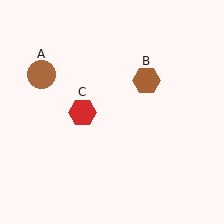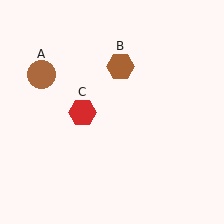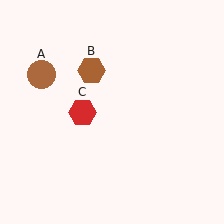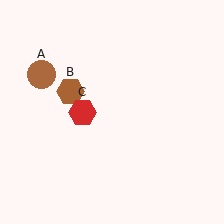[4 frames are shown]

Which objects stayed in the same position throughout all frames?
Brown circle (object A) and red hexagon (object C) remained stationary.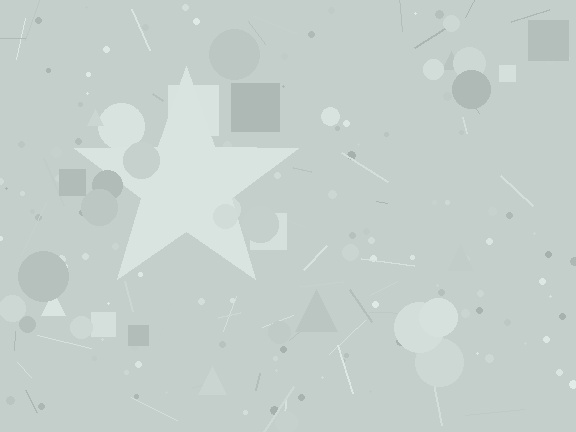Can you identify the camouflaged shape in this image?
The camouflaged shape is a star.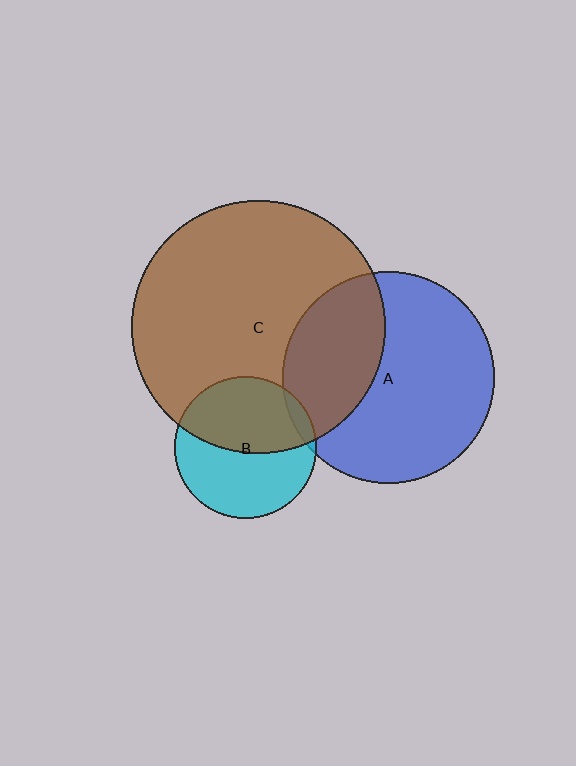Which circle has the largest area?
Circle C (brown).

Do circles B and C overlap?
Yes.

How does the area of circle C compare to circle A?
Approximately 1.4 times.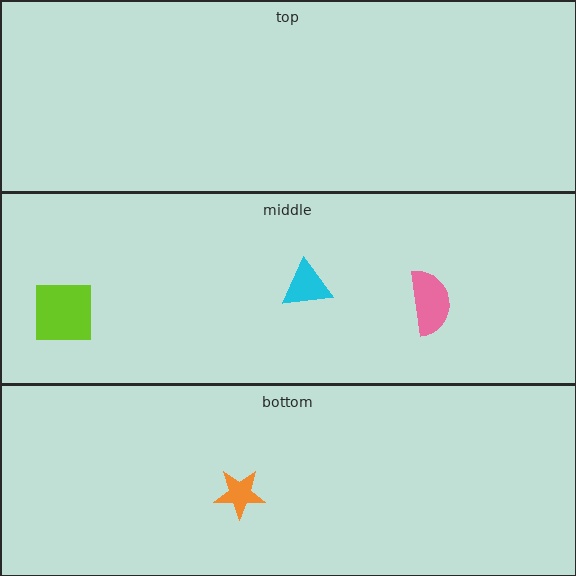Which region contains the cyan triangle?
The middle region.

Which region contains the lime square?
The middle region.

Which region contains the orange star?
The bottom region.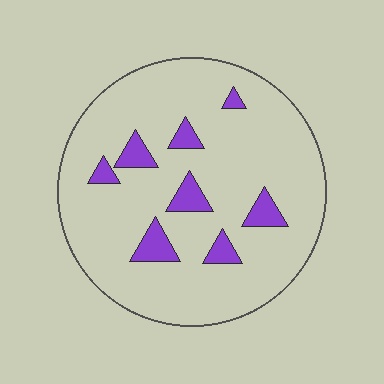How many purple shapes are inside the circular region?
8.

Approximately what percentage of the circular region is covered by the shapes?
Approximately 10%.